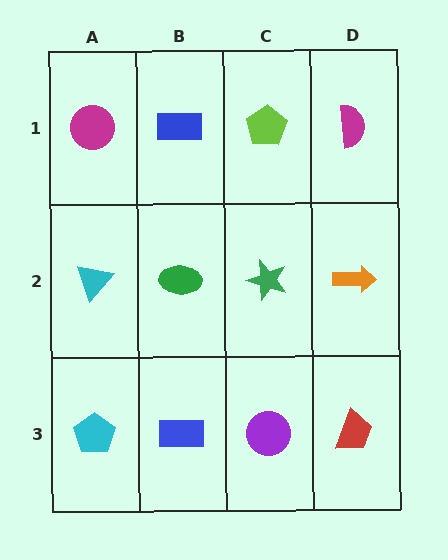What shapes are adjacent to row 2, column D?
A magenta semicircle (row 1, column D), a red trapezoid (row 3, column D), a green star (row 2, column C).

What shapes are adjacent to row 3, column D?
An orange arrow (row 2, column D), a purple circle (row 3, column C).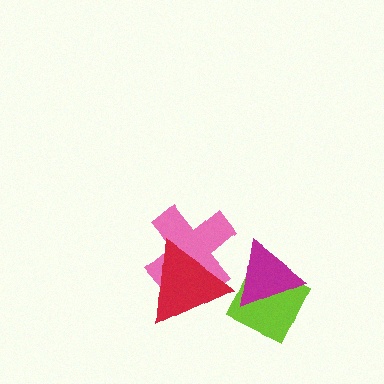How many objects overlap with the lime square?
1 object overlaps with the lime square.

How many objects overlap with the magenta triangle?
1 object overlaps with the magenta triangle.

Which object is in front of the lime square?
The magenta triangle is in front of the lime square.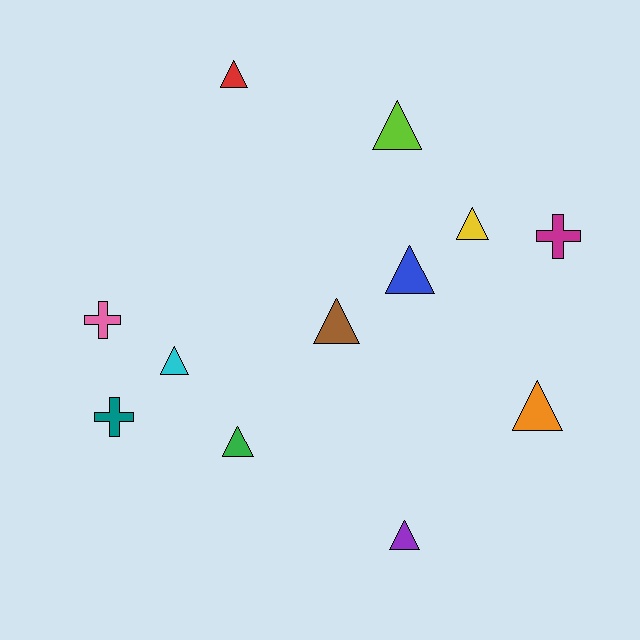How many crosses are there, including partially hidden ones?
There are 3 crosses.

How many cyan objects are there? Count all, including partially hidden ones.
There is 1 cyan object.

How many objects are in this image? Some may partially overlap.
There are 12 objects.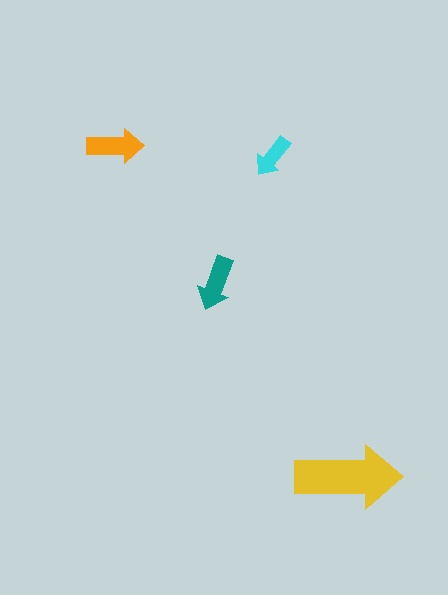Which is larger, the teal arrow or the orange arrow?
The orange one.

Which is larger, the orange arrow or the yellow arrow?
The yellow one.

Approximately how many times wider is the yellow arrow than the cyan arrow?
About 2.5 times wider.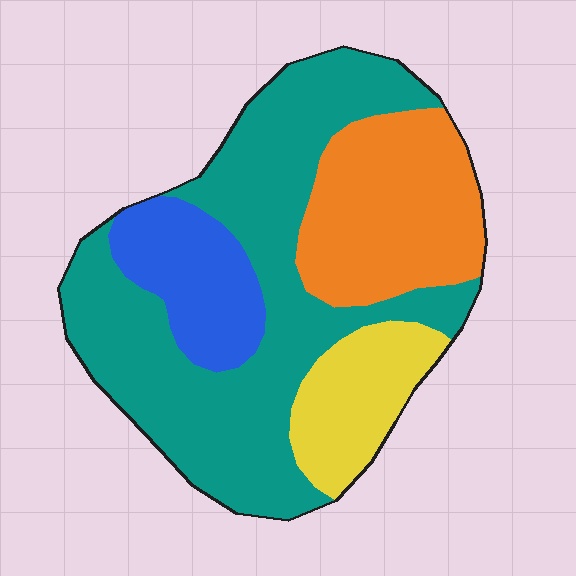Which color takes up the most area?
Teal, at roughly 50%.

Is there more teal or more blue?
Teal.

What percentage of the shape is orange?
Orange takes up about one quarter (1/4) of the shape.